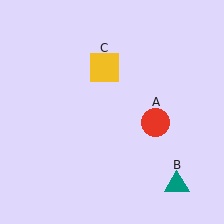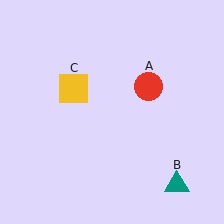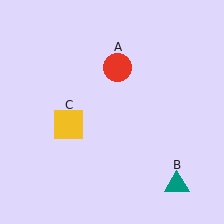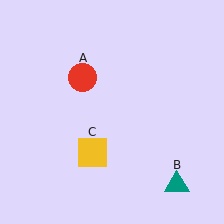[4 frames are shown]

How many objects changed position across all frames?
2 objects changed position: red circle (object A), yellow square (object C).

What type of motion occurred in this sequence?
The red circle (object A), yellow square (object C) rotated counterclockwise around the center of the scene.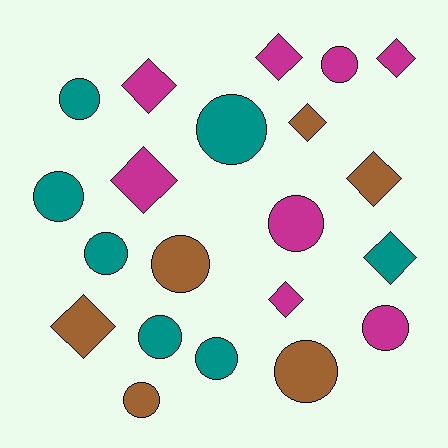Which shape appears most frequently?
Circle, with 12 objects.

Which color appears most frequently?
Magenta, with 8 objects.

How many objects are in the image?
There are 21 objects.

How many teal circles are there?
There are 6 teal circles.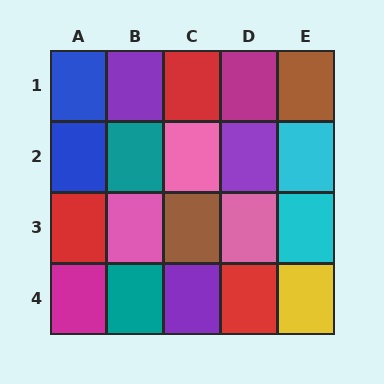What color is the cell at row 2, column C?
Pink.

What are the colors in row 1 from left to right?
Blue, purple, red, magenta, brown.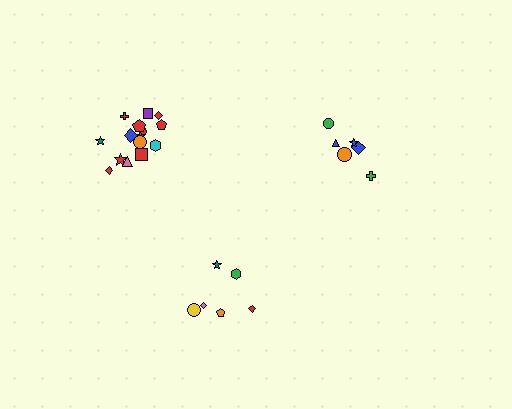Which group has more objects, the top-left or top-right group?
The top-left group.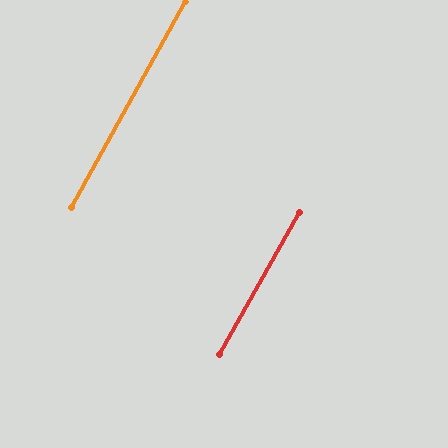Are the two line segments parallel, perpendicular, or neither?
Parallel — their directions differ by only 0.7°.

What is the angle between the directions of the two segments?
Approximately 1 degree.